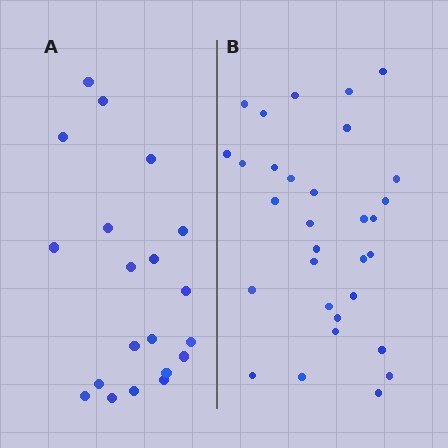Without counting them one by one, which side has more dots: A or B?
Region B (the right region) has more dots.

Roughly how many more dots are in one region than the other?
Region B has roughly 12 or so more dots than region A.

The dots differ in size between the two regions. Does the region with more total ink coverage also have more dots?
No. Region A has more total ink coverage because its dots are larger, but region B actually contains more individual dots. Total area can be misleading — the number of items is what matters here.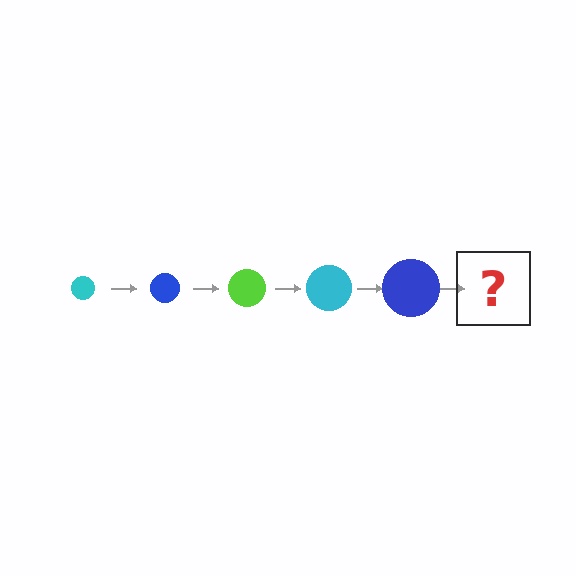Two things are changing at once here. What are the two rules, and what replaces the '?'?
The two rules are that the circle grows larger each step and the color cycles through cyan, blue, and lime. The '?' should be a lime circle, larger than the previous one.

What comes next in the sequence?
The next element should be a lime circle, larger than the previous one.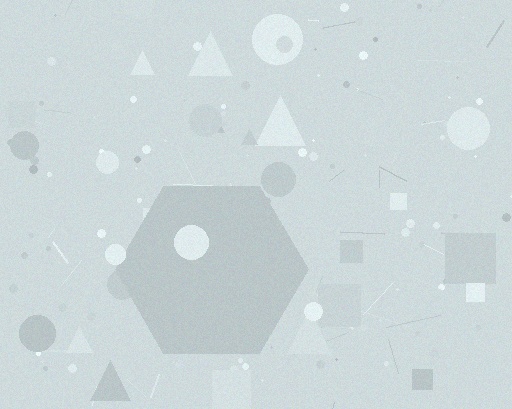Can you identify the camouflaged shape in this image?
The camouflaged shape is a hexagon.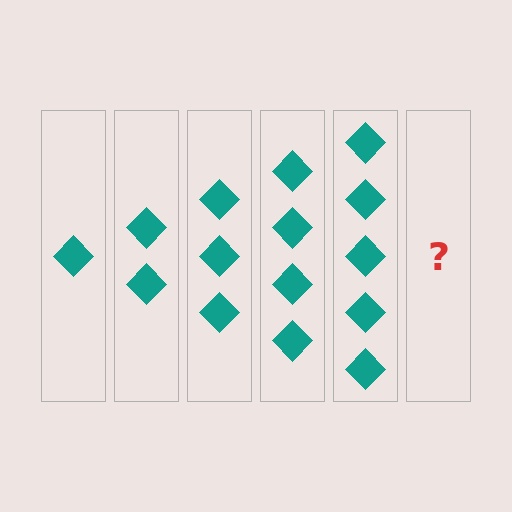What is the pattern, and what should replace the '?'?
The pattern is that each step adds one more diamond. The '?' should be 6 diamonds.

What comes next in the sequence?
The next element should be 6 diamonds.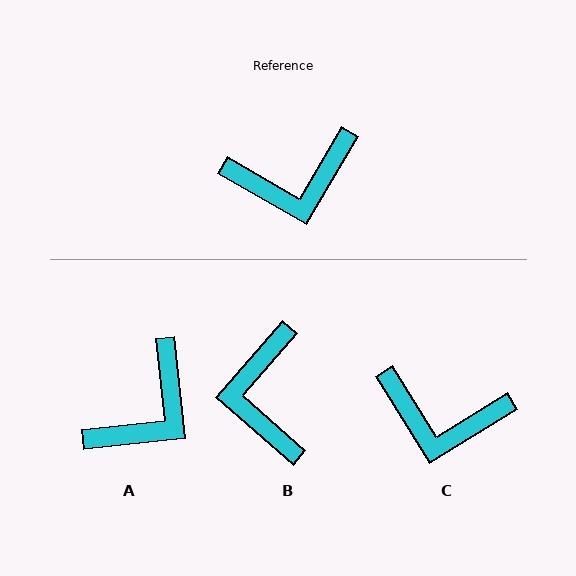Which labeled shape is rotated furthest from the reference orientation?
B, about 101 degrees away.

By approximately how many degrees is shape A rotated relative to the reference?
Approximately 36 degrees counter-clockwise.